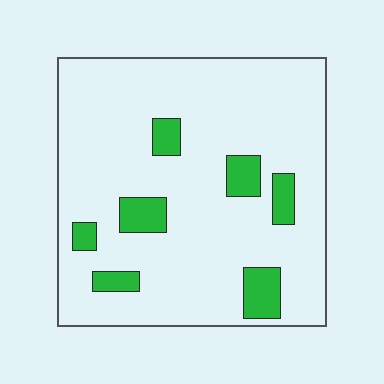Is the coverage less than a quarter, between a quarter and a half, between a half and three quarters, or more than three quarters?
Less than a quarter.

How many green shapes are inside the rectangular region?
7.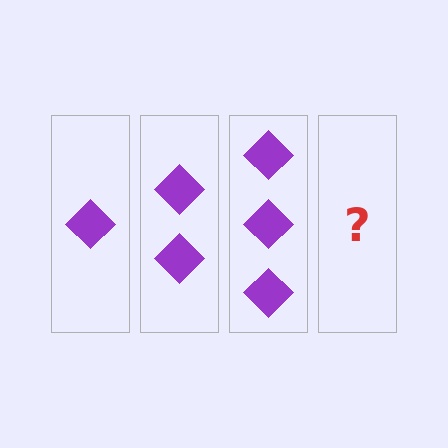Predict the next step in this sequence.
The next step is 4 diamonds.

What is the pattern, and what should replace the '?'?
The pattern is that each step adds one more diamond. The '?' should be 4 diamonds.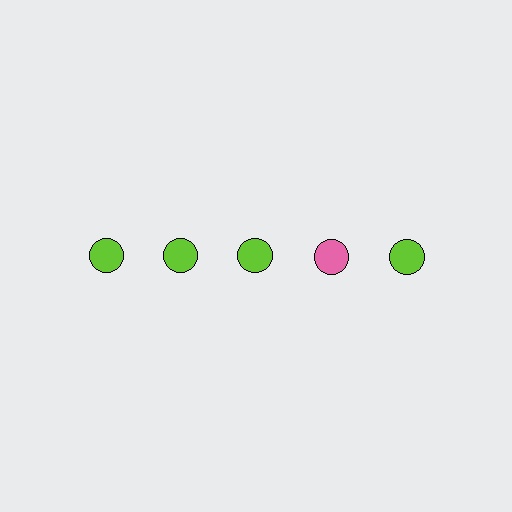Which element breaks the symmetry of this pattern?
The pink circle in the top row, second from right column breaks the symmetry. All other shapes are lime circles.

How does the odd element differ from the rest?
It has a different color: pink instead of lime.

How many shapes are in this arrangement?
There are 5 shapes arranged in a grid pattern.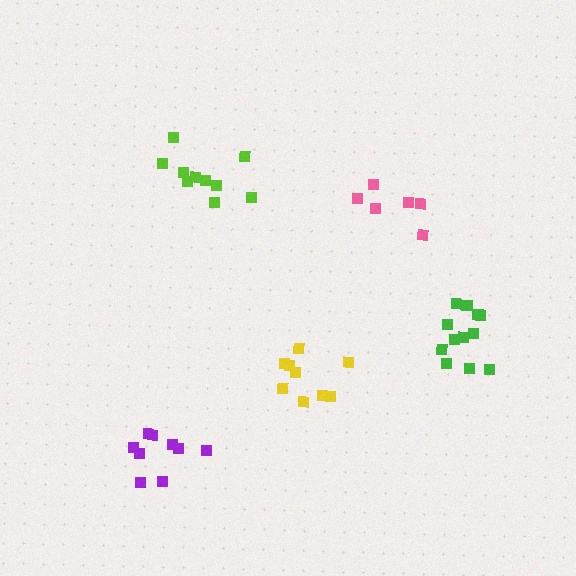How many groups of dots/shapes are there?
There are 5 groups.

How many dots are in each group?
Group 1: 9 dots, Group 2: 9 dots, Group 3: 6 dots, Group 4: 12 dots, Group 5: 10 dots (46 total).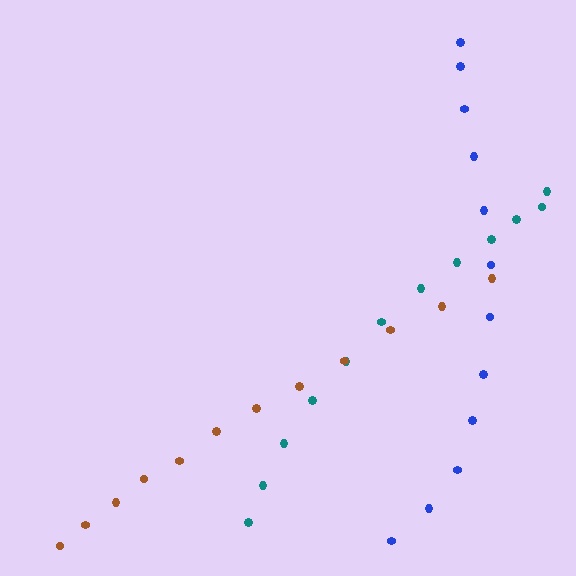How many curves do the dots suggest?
There are 3 distinct paths.